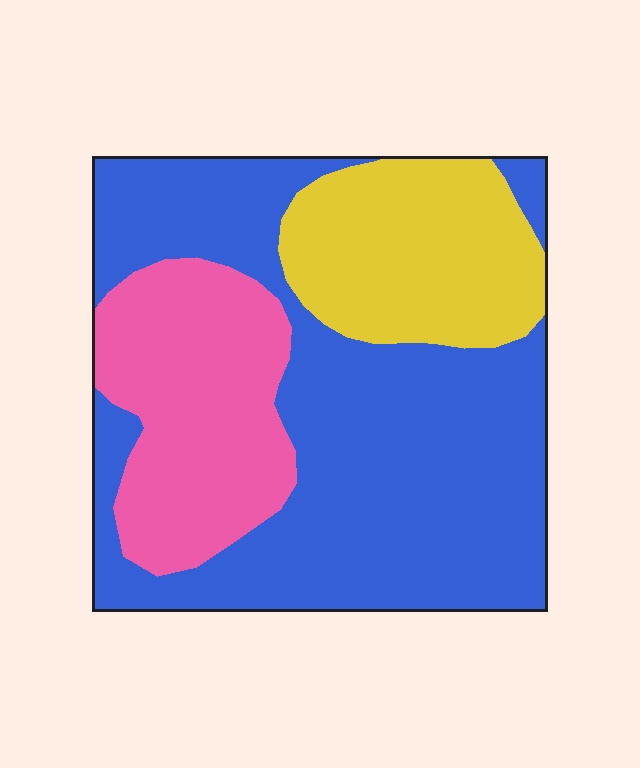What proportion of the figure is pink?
Pink takes up about one quarter (1/4) of the figure.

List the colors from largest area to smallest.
From largest to smallest: blue, pink, yellow.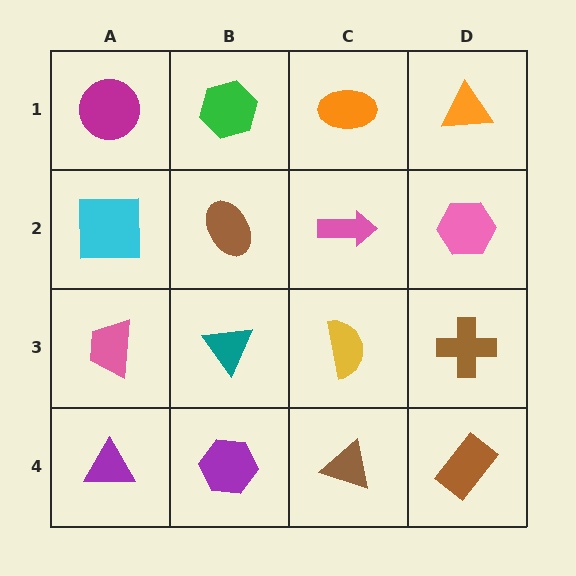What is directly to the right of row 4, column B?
A brown triangle.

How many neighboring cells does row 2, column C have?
4.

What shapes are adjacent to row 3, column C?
A pink arrow (row 2, column C), a brown triangle (row 4, column C), a teal triangle (row 3, column B), a brown cross (row 3, column D).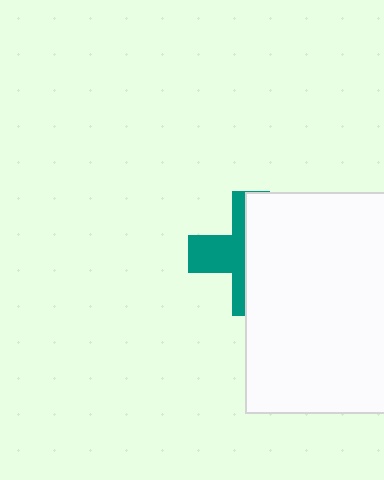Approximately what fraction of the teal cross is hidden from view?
Roughly 58% of the teal cross is hidden behind the white rectangle.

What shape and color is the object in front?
The object in front is a white rectangle.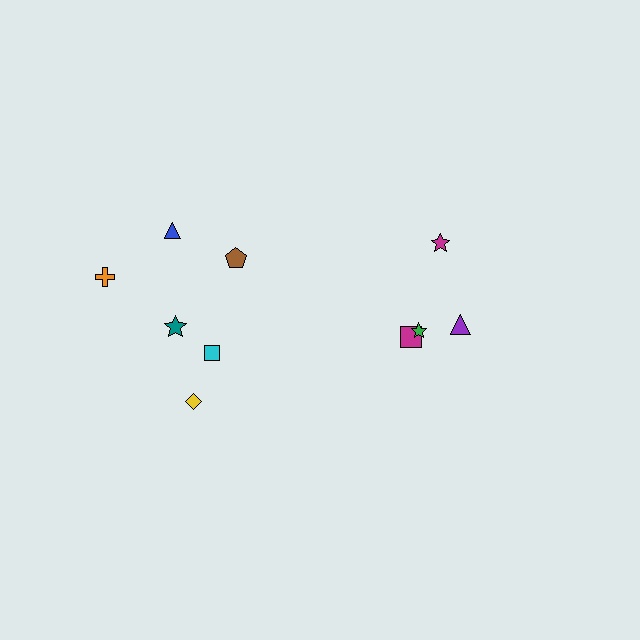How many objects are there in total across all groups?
There are 10 objects.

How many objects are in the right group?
There are 4 objects.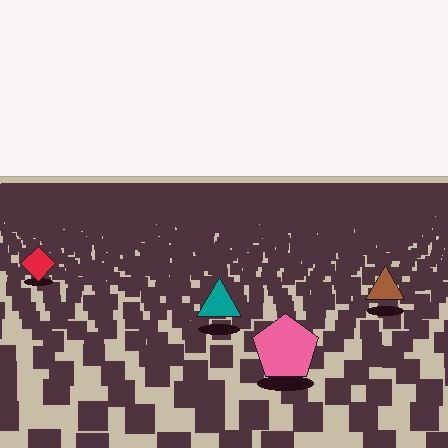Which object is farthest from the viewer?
The red diamond is farthest from the viewer. It appears smaller and the ground texture around it is denser.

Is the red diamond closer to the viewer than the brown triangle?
No. The brown triangle is closer — you can tell from the texture gradient: the ground texture is coarser near it.